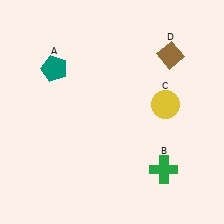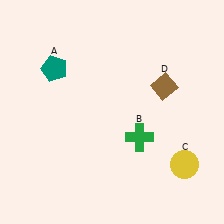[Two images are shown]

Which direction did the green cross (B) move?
The green cross (B) moved up.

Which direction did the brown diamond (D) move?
The brown diamond (D) moved down.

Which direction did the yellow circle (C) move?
The yellow circle (C) moved down.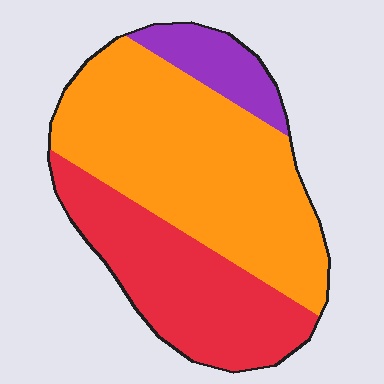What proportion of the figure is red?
Red takes up about one third (1/3) of the figure.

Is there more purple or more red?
Red.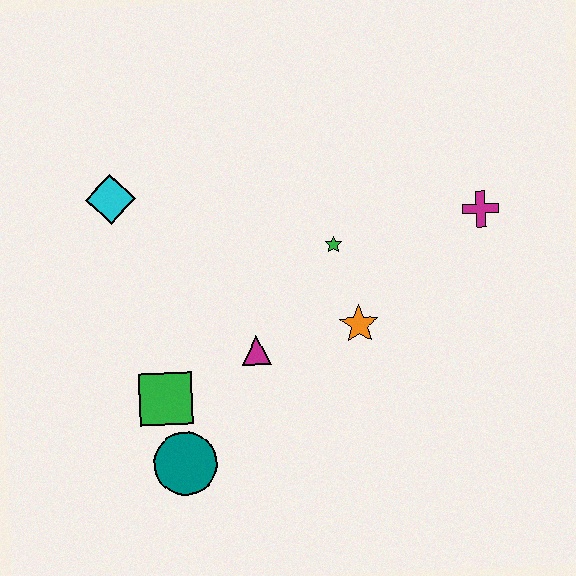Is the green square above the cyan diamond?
No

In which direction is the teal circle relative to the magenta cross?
The teal circle is to the left of the magenta cross.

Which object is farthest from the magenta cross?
The teal circle is farthest from the magenta cross.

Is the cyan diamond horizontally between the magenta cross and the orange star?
No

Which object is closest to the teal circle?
The green square is closest to the teal circle.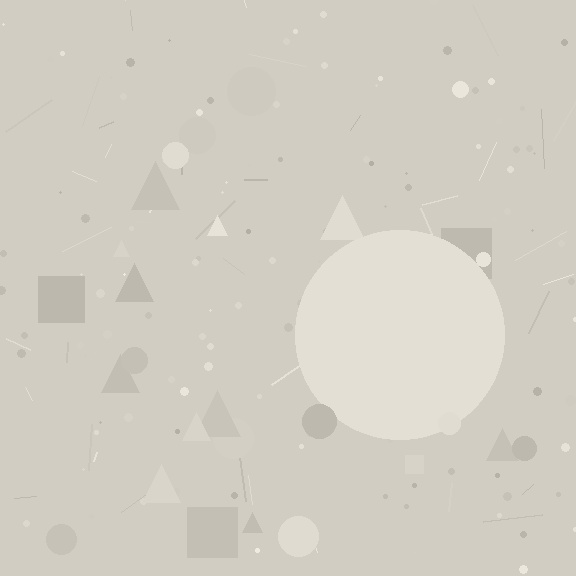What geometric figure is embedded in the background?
A circle is embedded in the background.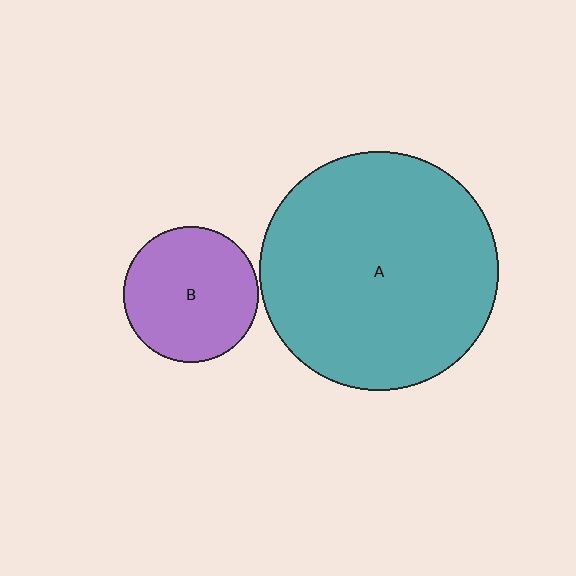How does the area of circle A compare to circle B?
Approximately 3.1 times.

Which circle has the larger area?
Circle A (teal).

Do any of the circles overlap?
No, none of the circles overlap.